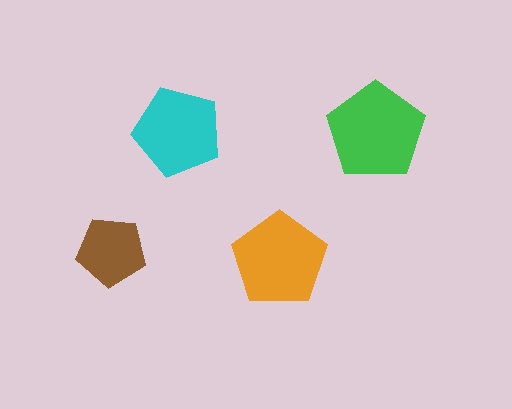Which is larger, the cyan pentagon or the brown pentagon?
The cyan one.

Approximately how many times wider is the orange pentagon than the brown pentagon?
About 1.5 times wider.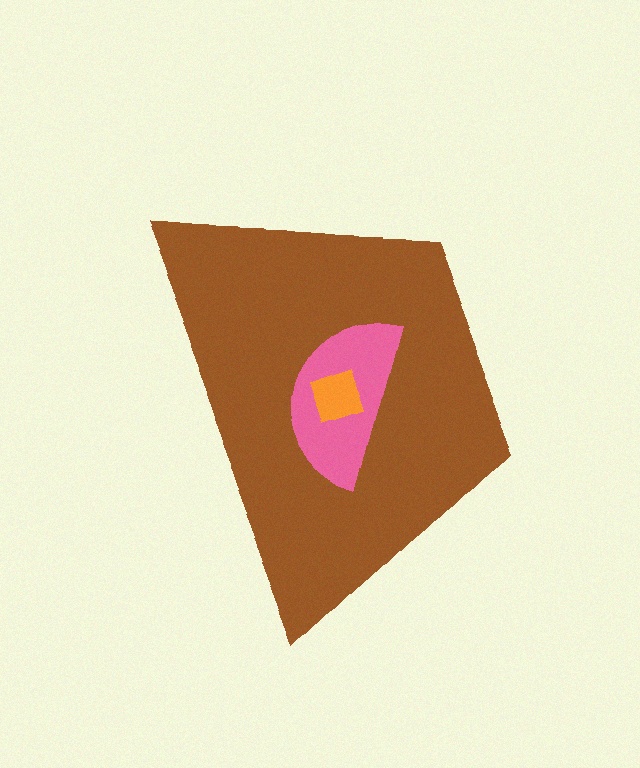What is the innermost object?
The orange square.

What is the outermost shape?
The brown trapezoid.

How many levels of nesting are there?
3.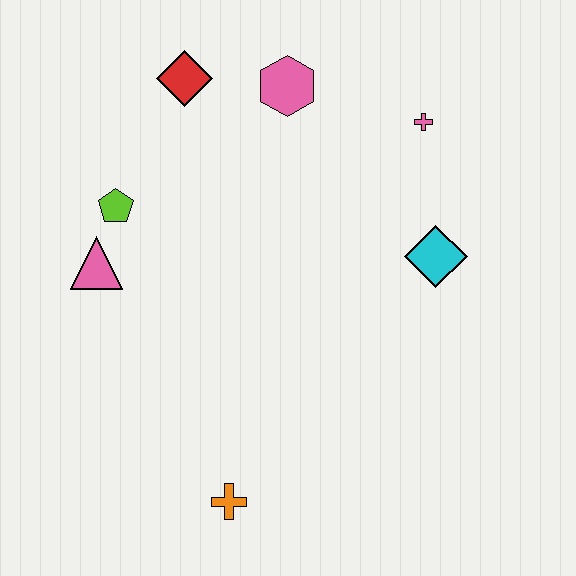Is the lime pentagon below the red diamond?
Yes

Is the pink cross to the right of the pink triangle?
Yes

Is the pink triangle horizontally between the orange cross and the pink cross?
No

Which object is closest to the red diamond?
The pink hexagon is closest to the red diamond.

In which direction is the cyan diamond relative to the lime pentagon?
The cyan diamond is to the right of the lime pentagon.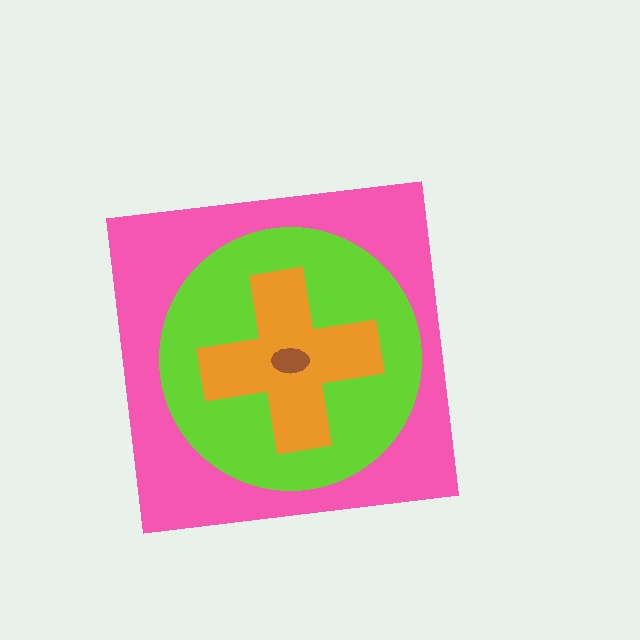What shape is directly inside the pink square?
The lime circle.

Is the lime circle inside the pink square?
Yes.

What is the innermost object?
The brown ellipse.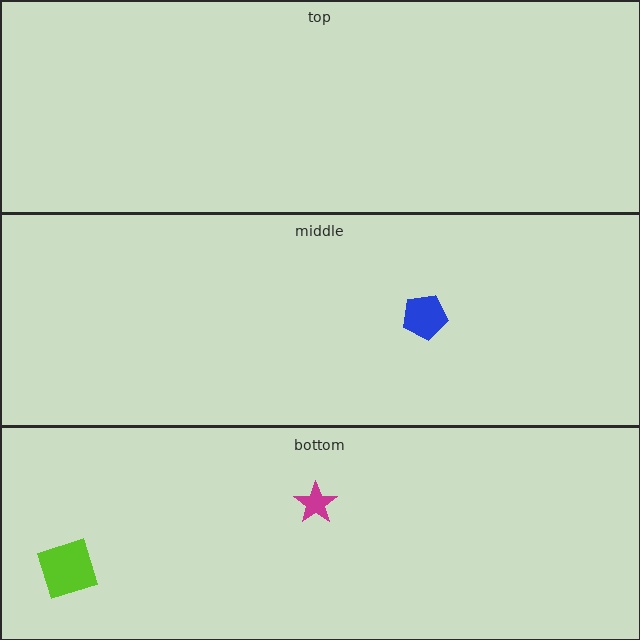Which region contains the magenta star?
The bottom region.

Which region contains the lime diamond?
The bottom region.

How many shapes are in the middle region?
1.